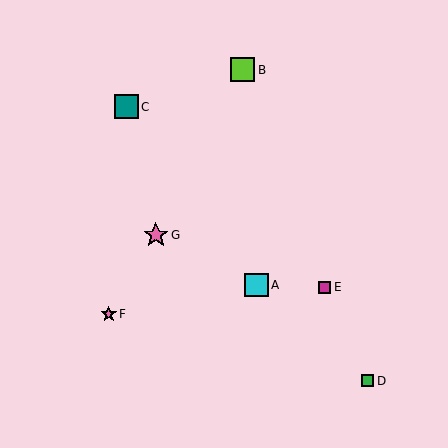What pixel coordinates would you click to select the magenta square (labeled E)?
Click at (325, 287) to select the magenta square E.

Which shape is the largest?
The pink star (labeled G) is the largest.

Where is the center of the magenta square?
The center of the magenta square is at (325, 287).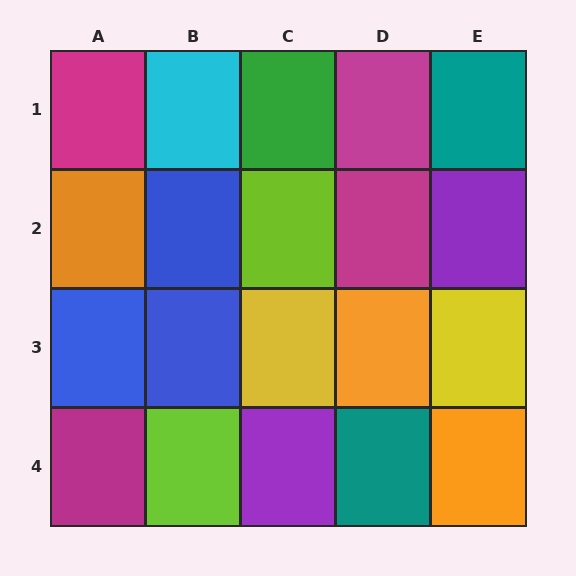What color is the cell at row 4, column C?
Purple.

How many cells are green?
1 cell is green.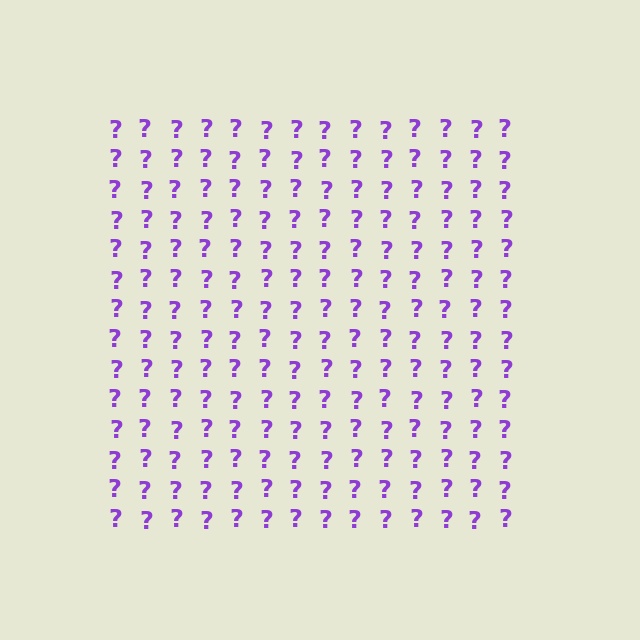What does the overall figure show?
The overall figure shows a square.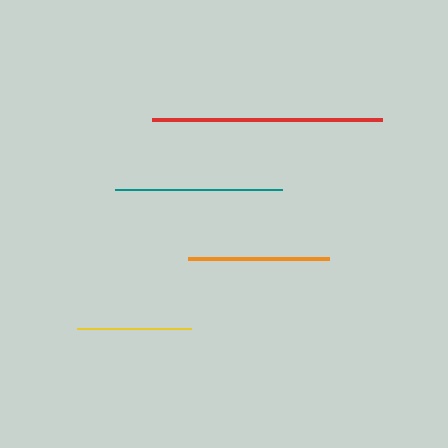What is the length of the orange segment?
The orange segment is approximately 141 pixels long.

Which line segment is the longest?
The red line is the longest at approximately 230 pixels.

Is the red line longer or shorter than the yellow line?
The red line is longer than the yellow line.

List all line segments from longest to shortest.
From longest to shortest: red, teal, orange, yellow.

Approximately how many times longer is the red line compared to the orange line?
The red line is approximately 1.6 times the length of the orange line.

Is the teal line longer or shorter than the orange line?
The teal line is longer than the orange line.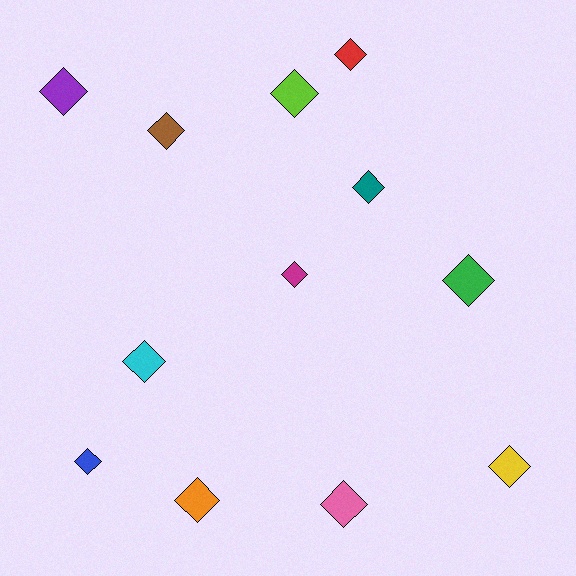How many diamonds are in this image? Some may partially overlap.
There are 12 diamonds.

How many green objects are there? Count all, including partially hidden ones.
There is 1 green object.